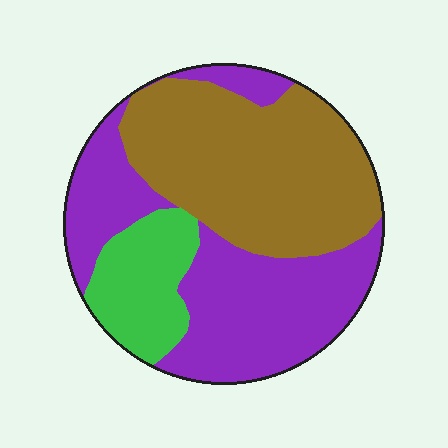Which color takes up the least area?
Green, at roughly 15%.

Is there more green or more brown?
Brown.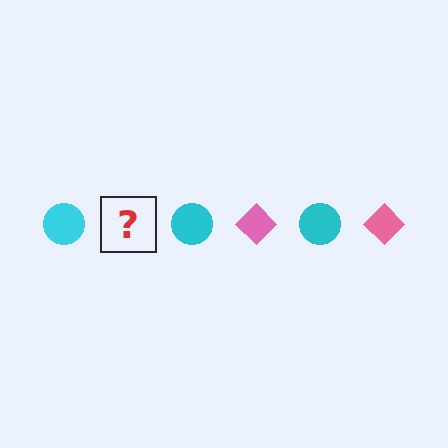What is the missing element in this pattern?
The missing element is a pink diamond.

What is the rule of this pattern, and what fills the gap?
The rule is that the pattern alternates between cyan circle and pink diamond. The gap should be filled with a pink diamond.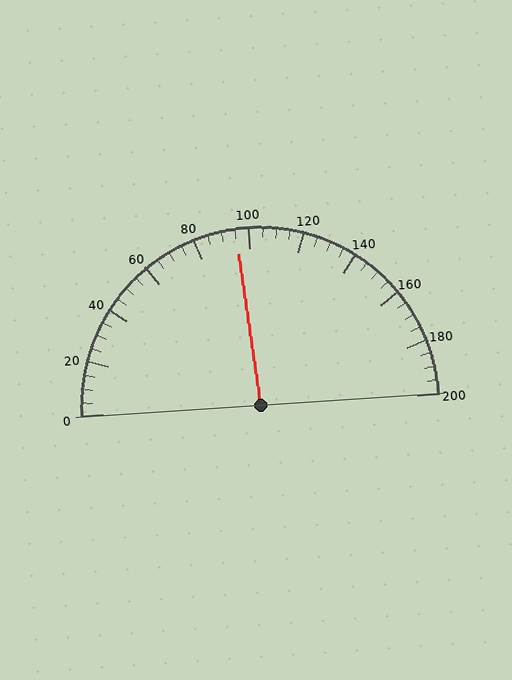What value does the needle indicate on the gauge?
The needle indicates approximately 95.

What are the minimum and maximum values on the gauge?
The gauge ranges from 0 to 200.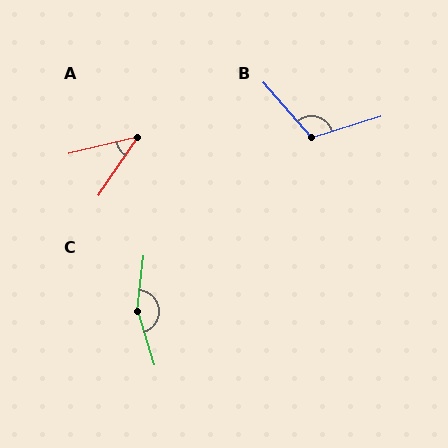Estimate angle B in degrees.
Approximately 113 degrees.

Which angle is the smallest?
A, at approximately 42 degrees.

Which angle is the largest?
C, at approximately 156 degrees.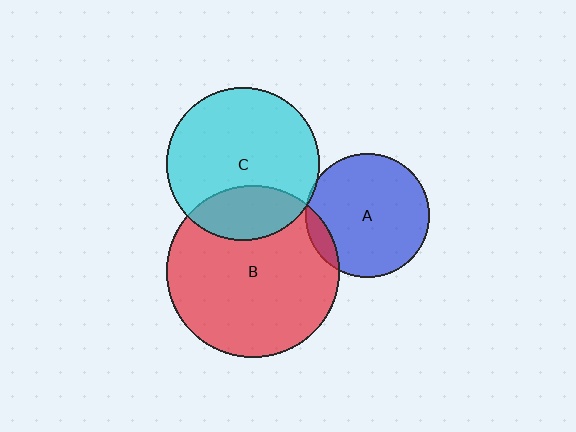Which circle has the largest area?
Circle B (red).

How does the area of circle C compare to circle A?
Approximately 1.5 times.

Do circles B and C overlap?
Yes.